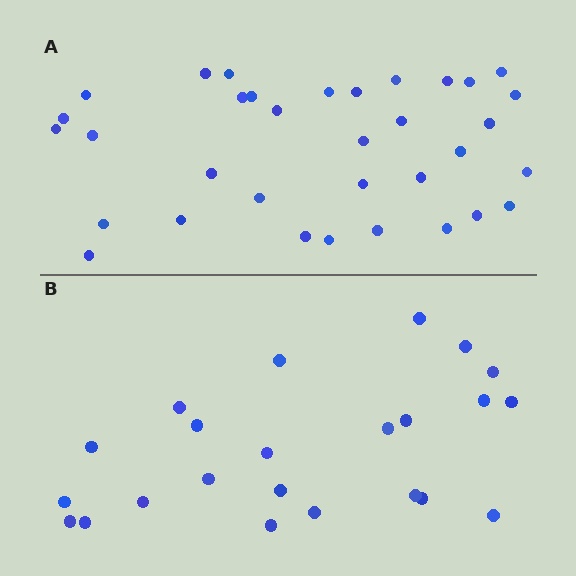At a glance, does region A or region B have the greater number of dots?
Region A (the top region) has more dots.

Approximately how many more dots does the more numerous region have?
Region A has roughly 12 or so more dots than region B.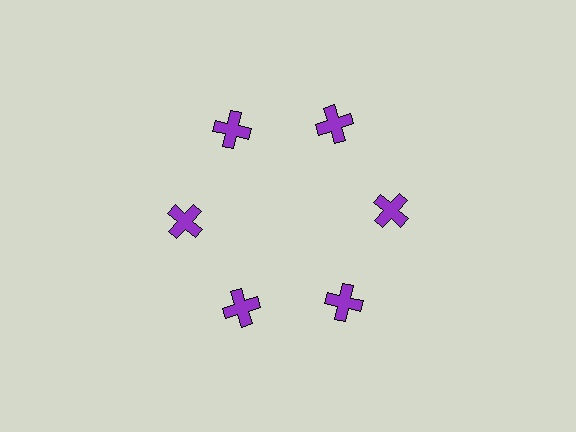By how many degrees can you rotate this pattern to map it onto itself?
The pattern maps onto itself every 60 degrees of rotation.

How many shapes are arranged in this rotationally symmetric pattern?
There are 6 shapes, arranged in 6 groups of 1.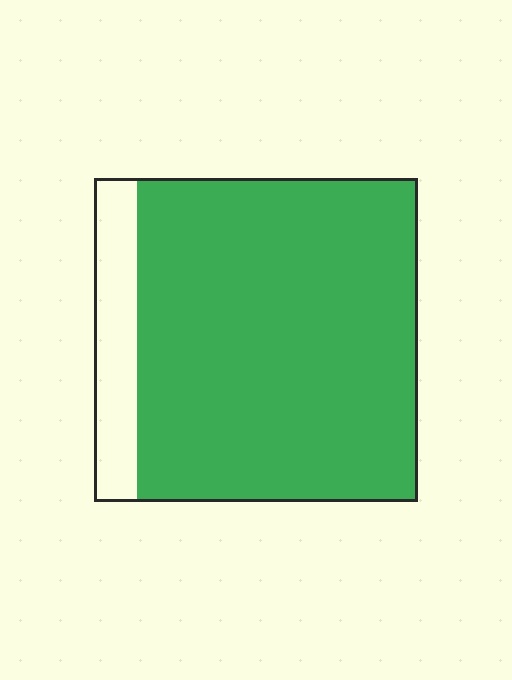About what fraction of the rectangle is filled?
About seven eighths (7/8).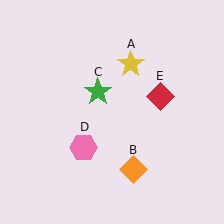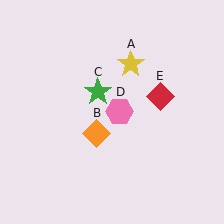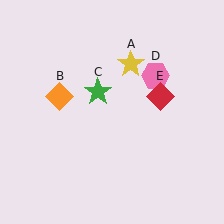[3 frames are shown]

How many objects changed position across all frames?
2 objects changed position: orange diamond (object B), pink hexagon (object D).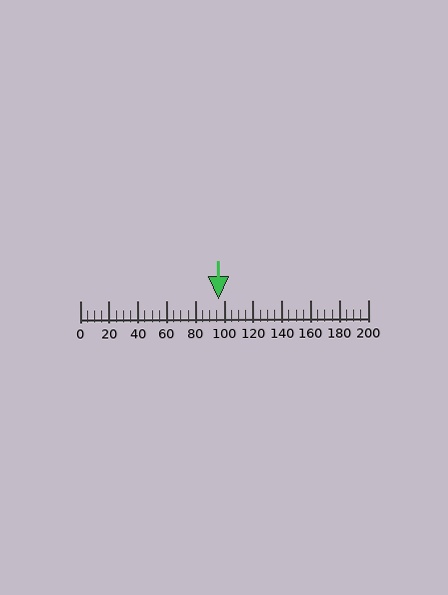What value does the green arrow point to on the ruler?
The green arrow points to approximately 96.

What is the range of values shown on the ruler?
The ruler shows values from 0 to 200.